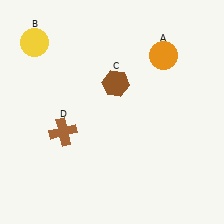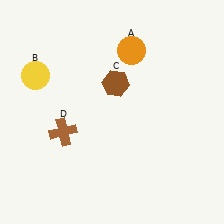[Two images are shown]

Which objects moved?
The objects that moved are: the orange circle (A), the yellow circle (B).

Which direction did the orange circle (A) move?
The orange circle (A) moved left.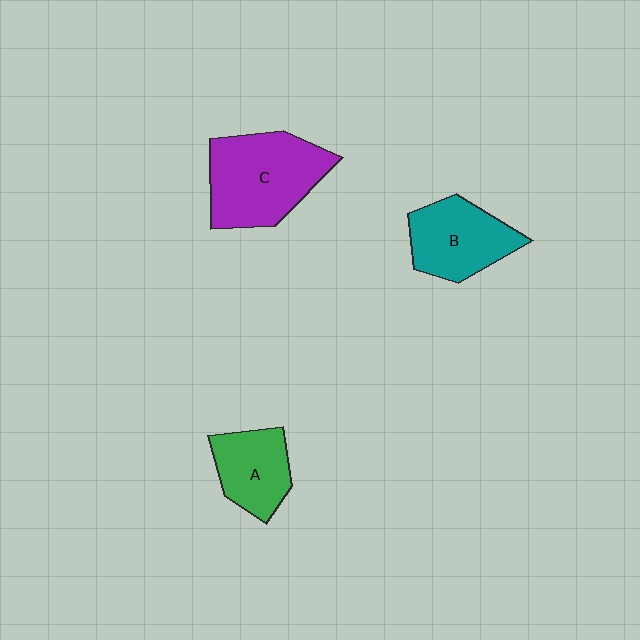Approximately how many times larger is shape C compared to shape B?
Approximately 1.4 times.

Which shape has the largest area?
Shape C (purple).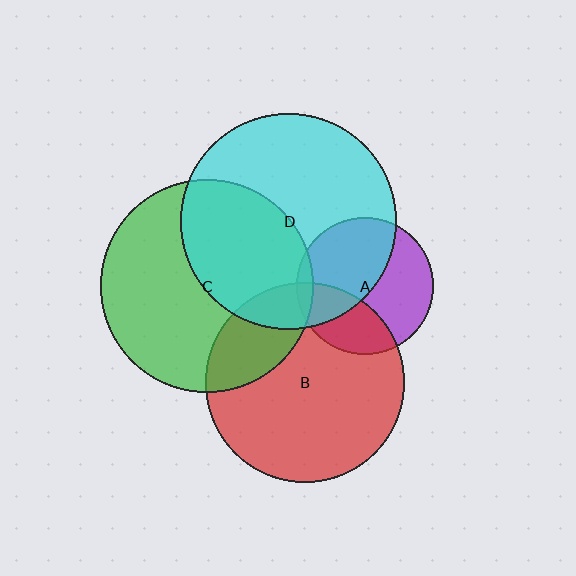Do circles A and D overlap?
Yes.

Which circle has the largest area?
Circle D (cyan).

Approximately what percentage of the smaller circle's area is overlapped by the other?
Approximately 50%.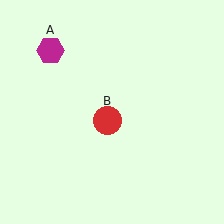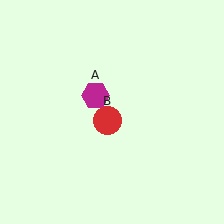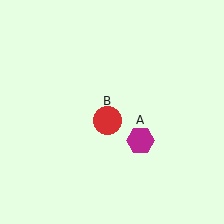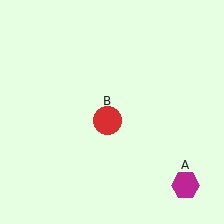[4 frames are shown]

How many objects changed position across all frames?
1 object changed position: magenta hexagon (object A).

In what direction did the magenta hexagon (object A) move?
The magenta hexagon (object A) moved down and to the right.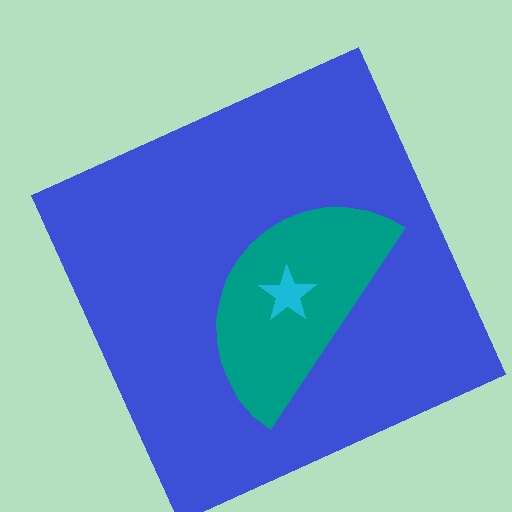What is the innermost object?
The cyan star.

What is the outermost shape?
The blue square.